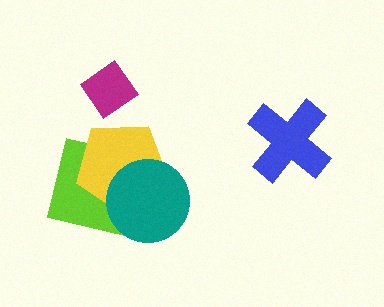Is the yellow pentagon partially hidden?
Yes, it is partially covered by another shape.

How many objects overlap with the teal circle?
2 objects overlap with the teal circle.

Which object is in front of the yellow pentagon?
The teal circle is in front of the yellow pentagon.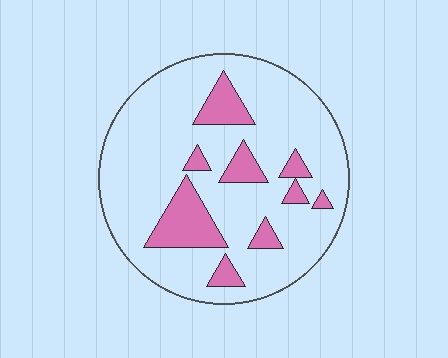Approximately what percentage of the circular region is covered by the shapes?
Approximately 20%.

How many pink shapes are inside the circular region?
9.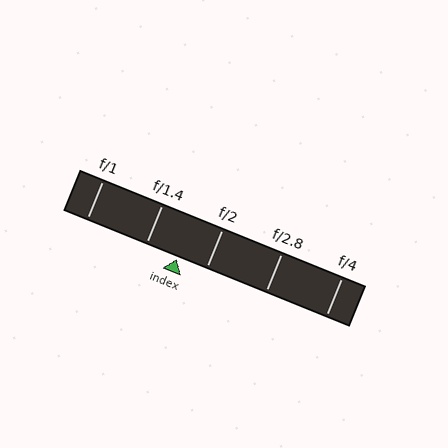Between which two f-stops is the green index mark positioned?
The index mark is between f/1.4 and f/2.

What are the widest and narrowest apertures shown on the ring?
The widest aperture shown is f/1 and the narrowest is f/4.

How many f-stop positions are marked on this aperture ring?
There are 5 f-stop positions marked.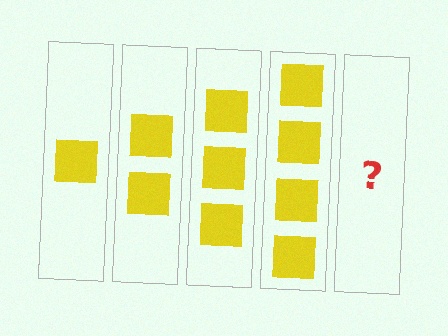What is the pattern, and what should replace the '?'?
The pattern is that each step adds one more square. The '?' should be 5 squares.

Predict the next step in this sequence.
The next step is 5 squares.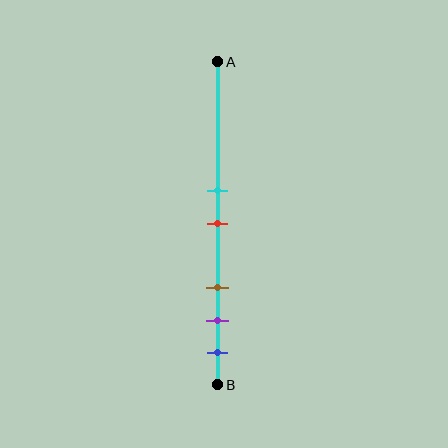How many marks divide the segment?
There are 5 marks dividing the segment.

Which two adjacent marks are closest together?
The cyan and red marks are the closest adjacent pair.